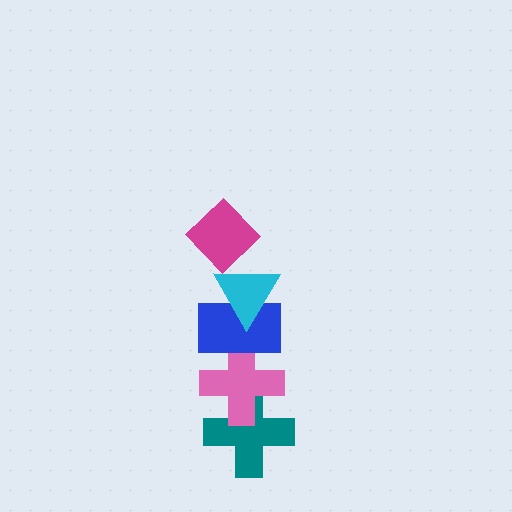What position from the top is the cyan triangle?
The cyan triangle is 2nd from the top.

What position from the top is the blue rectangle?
The blue rectangle is 3rd from the top.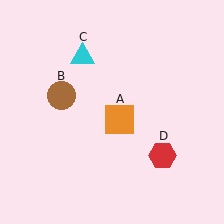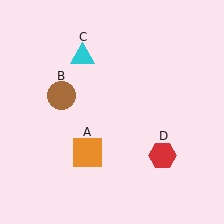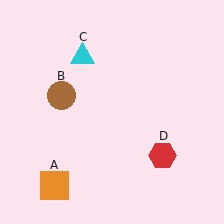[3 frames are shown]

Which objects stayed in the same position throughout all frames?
Brown circle (object B) and cyan triangle (object C) and red hexagon (object D) remained stationary.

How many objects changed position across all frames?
1 object changed position: orange square (object A).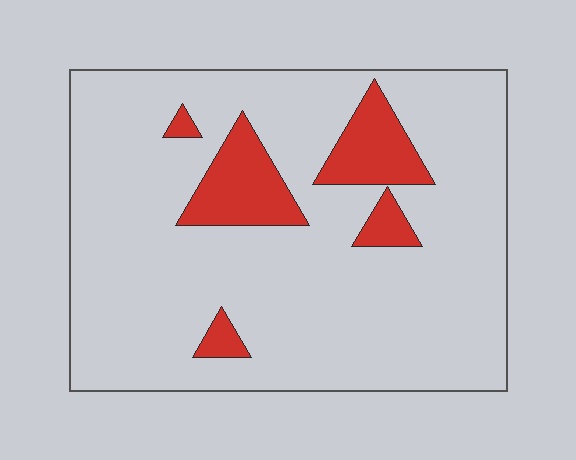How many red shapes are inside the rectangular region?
5.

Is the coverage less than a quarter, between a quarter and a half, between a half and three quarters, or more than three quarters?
Less than a quarter.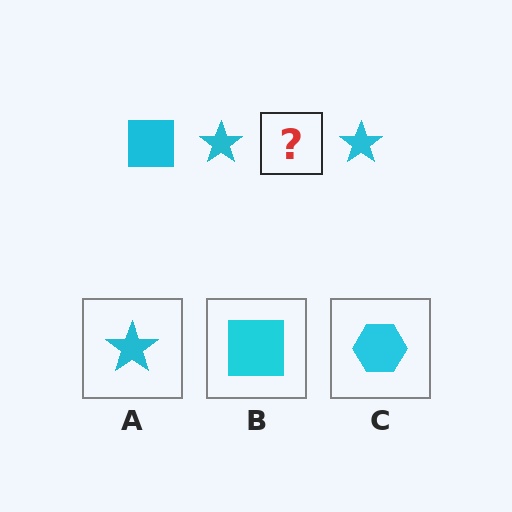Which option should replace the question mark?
Option B.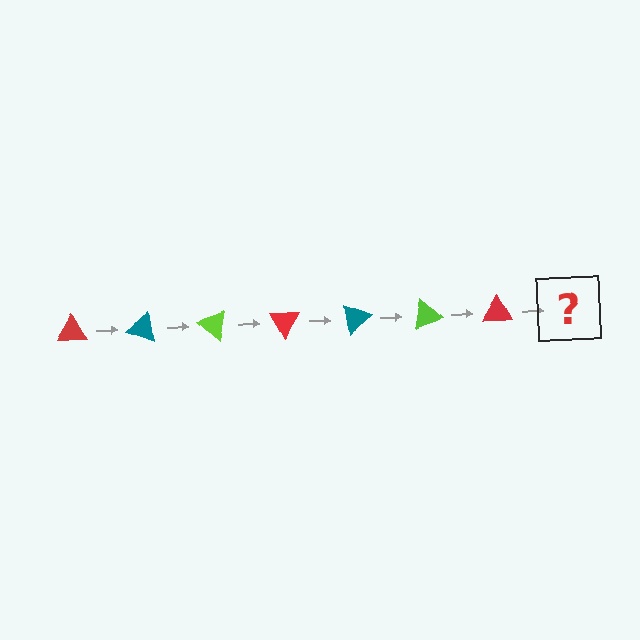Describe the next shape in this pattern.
It should be a teal triangle, rotated 140 degrees from the start.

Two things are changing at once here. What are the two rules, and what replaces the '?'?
The two rules are that it rotates 20 degrees each step and the color cycles through red, teal, and lime. The '?' should be a teal triangle, rotated 140 degrees from the start.